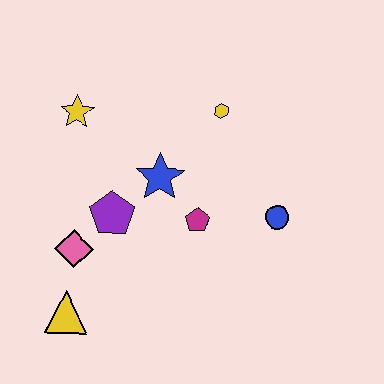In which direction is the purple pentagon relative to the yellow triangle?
The purple pentagon is above the yellow triangle.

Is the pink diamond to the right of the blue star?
No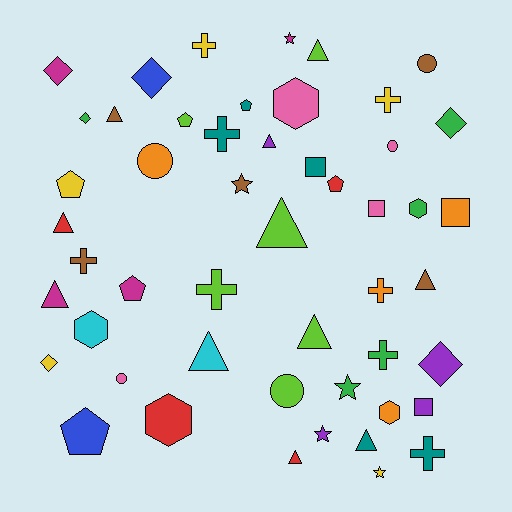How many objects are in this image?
There are 50 objects.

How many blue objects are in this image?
There are 2 blue objects.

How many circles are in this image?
There are 5 circles.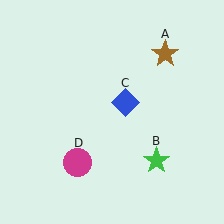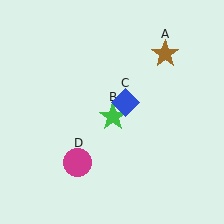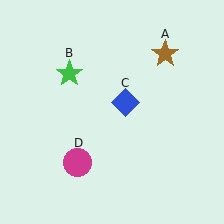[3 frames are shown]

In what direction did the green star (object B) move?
The green star (object B) moved up and to the left.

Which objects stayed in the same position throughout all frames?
Brown star (object A) and blue diamond (object C) and magenta circle (object D) remained stationary.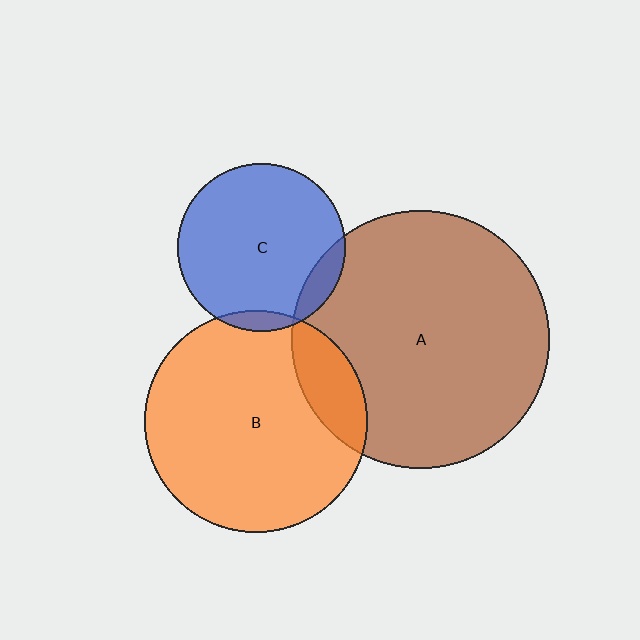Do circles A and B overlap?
Yes.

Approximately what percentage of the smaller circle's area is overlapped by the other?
Approximately 15%.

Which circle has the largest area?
Circle A (brown).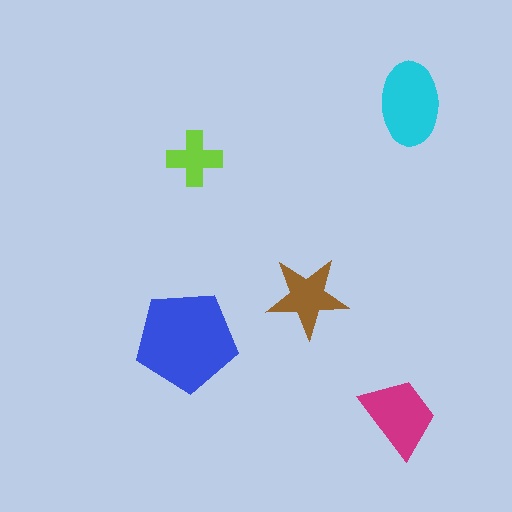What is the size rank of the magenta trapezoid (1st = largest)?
3rd.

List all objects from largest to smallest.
The blue pentagon, the cyan ellipse, the magenta trapezoid, the brown star, the lime cross.